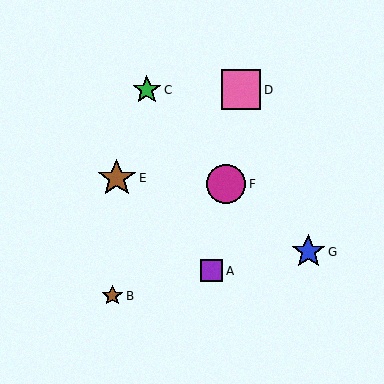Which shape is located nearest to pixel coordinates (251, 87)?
The pink square (labeled D) at (241, 90) is nearest to that location.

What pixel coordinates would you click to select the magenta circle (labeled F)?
Click at (226, 184) to select the magenta circle F.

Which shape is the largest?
The pink square (labeled D) is the largest.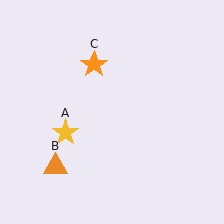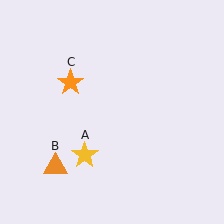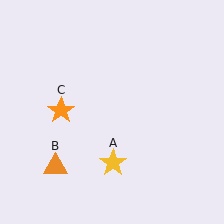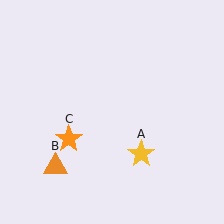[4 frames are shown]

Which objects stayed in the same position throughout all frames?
Orange triangle (object B) remained stationary.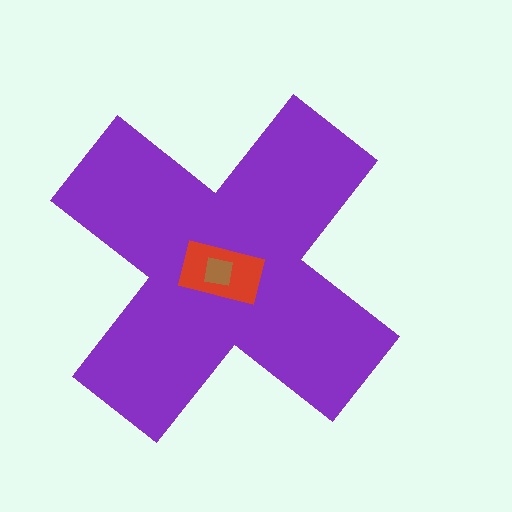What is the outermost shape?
The purple cross.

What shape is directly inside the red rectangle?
The brown square.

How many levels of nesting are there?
3.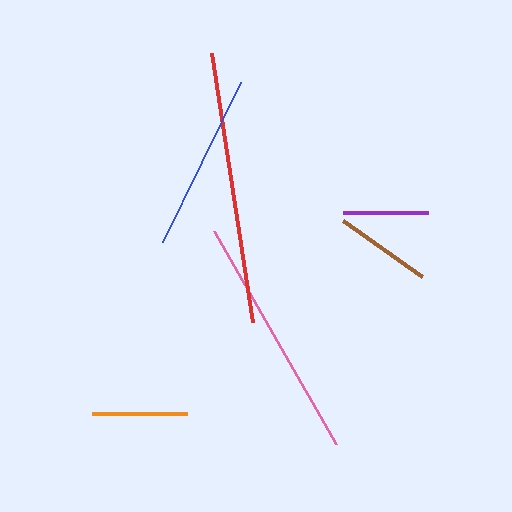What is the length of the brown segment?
The brown segment is approximately 97 pixels long.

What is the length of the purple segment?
The purple segment is approximately 84 pixels long.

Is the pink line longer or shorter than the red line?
The red line is longer than the pink line.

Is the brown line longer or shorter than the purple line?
The brown line is longer than the purple line.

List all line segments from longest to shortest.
From longest to shortest: red, pink, blue, brown, orange, purple.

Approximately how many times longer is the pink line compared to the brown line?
The pink line is approximately 2.6 times the length of the brown line.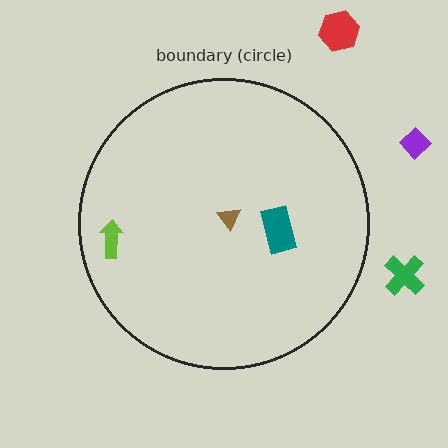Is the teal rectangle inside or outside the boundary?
Inside.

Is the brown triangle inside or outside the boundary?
Inside.